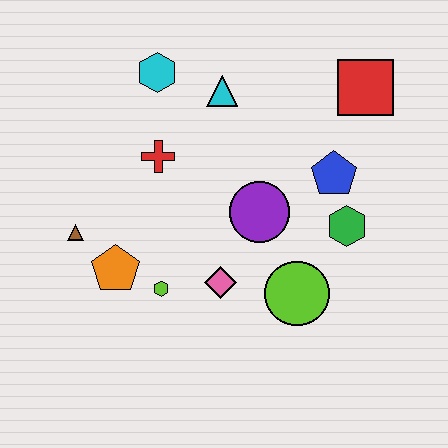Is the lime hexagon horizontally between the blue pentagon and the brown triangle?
Yes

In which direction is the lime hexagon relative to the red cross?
The lime hexagon is below the red cross.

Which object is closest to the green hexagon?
The blue pentagon is closest to the green hexagon.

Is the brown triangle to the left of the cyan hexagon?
Yes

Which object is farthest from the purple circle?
The brown triangle is farthest from the purple circle.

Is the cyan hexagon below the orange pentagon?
No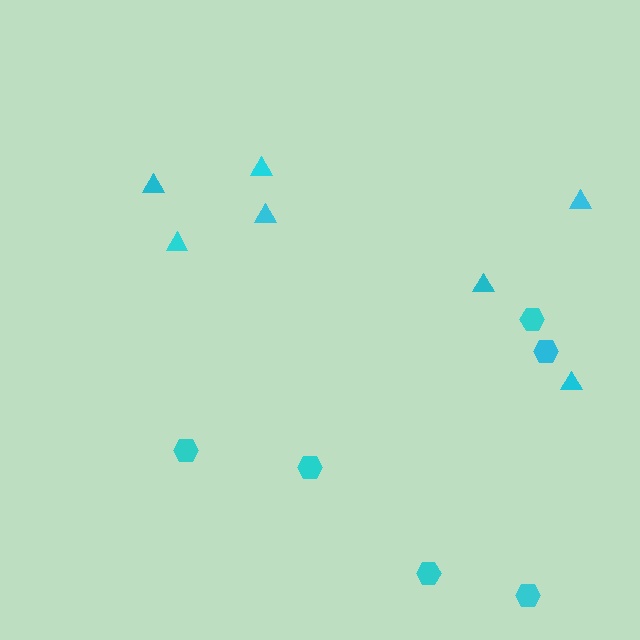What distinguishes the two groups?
There are 2 groups: one group of triangles (7) and one group of hexagons (6).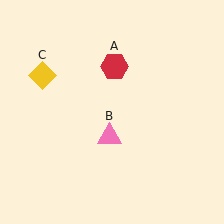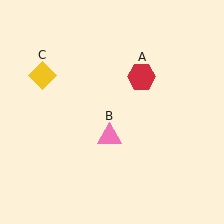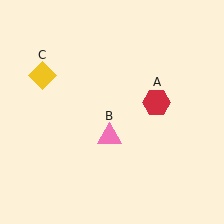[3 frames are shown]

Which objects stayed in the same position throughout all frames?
Pink triangle (object B) and yellow diamond (object C) remained stationary.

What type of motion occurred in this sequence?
The red hexagon (object A) rotated clockwise around the center of the scene.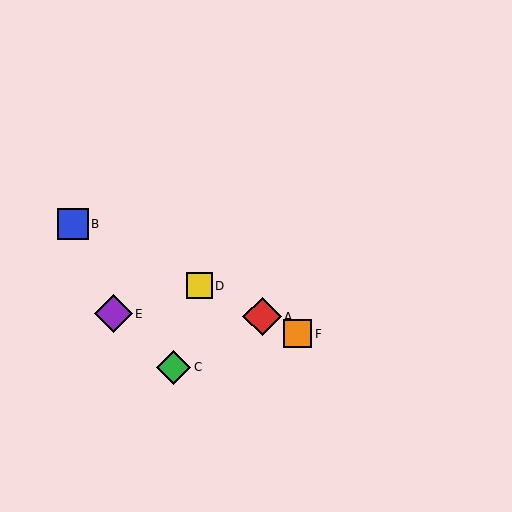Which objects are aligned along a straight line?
Objects A, B, D, F are aligned along a straight line.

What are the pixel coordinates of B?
Object B is at (73, 224).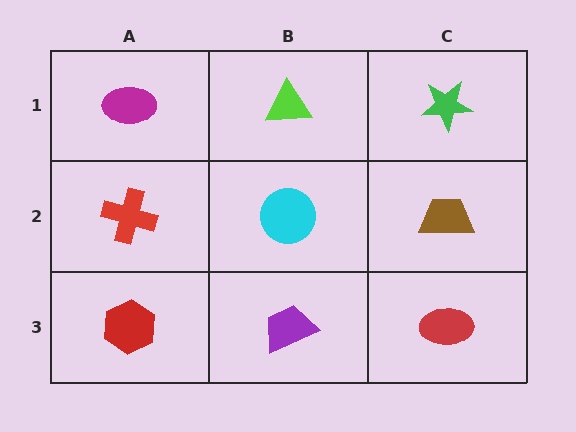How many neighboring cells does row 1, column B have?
3.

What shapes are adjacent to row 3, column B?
A cyan circle (row 2, column B), a red hexagon (row 3, column A), a red ellipse (row 3, column C).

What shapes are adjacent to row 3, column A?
A red cross (row 2, column A), a purple trapezoid (row 3, column B).